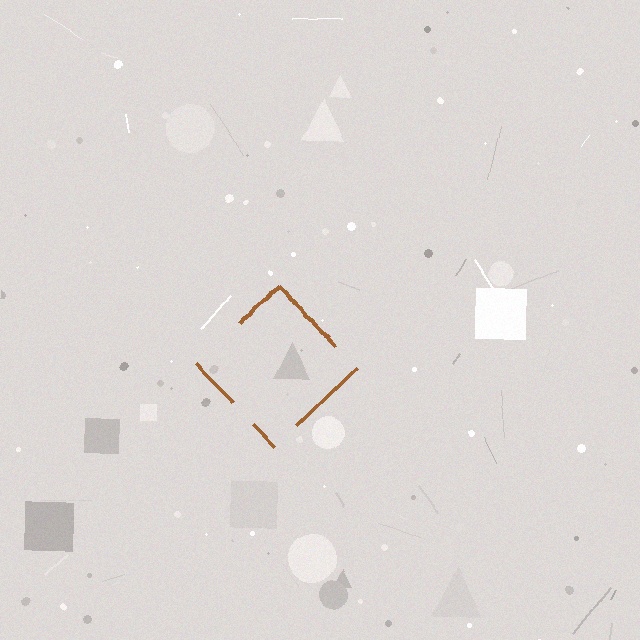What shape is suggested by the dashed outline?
The dashed outline suggests a diamond.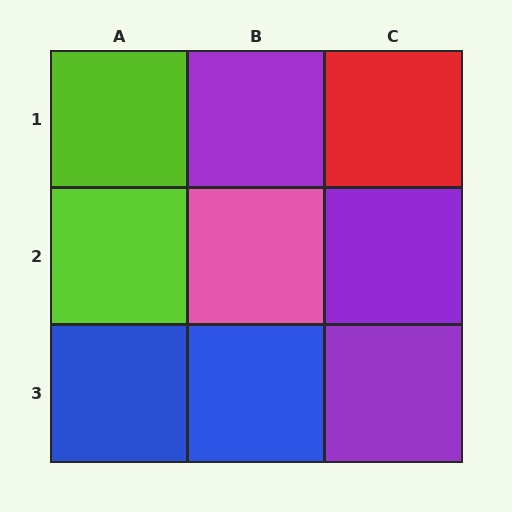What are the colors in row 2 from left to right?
Lime, pink, purple.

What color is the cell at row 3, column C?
Purple.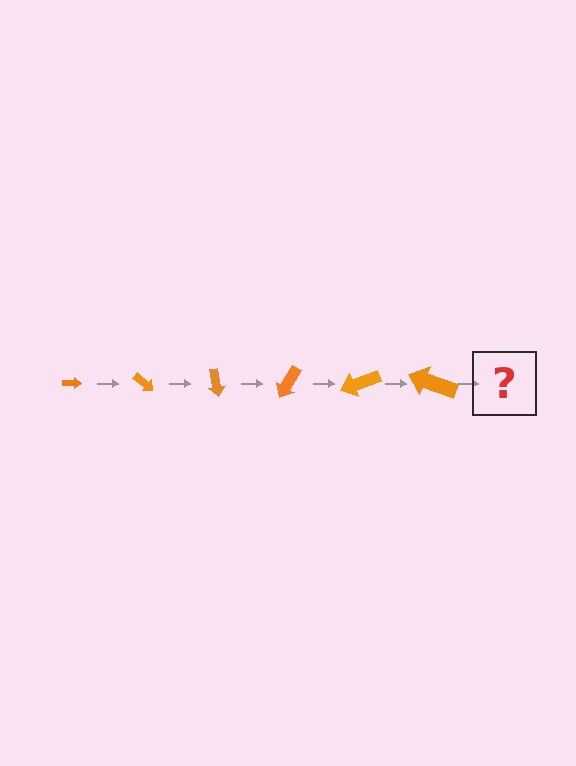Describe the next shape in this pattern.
It should be an arrow, larger than the previous one and rotated 240 degrees from the start.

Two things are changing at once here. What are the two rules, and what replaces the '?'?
The two rules are that the arrow grows larger each step and it rotates 40 degrees each step. The '?' should be an arrow, larger than the previous one and rotated 240 degrees from the start.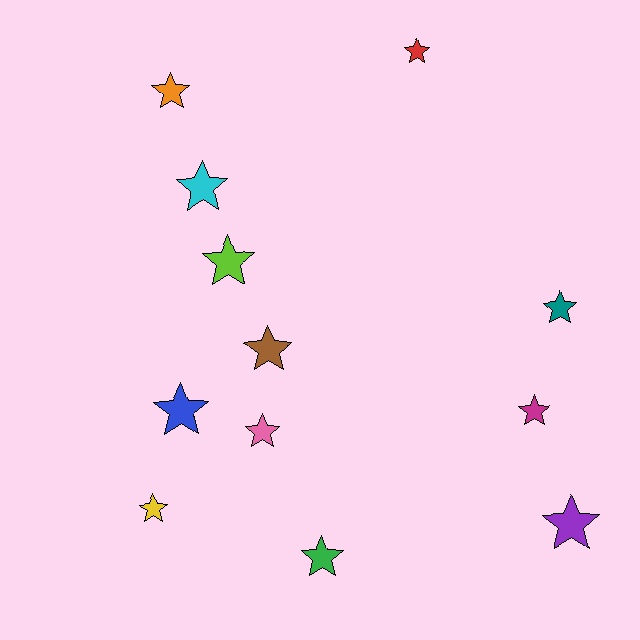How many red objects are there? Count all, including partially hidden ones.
There is 1 red object.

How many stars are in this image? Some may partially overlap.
There are 12 stars.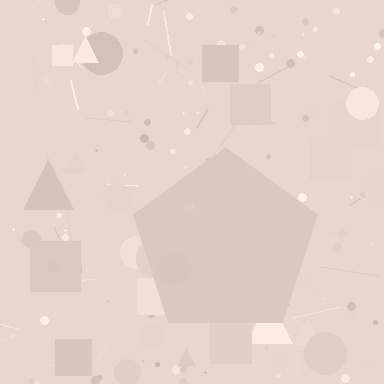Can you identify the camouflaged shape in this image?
The camouflaged shape is a pentagon.